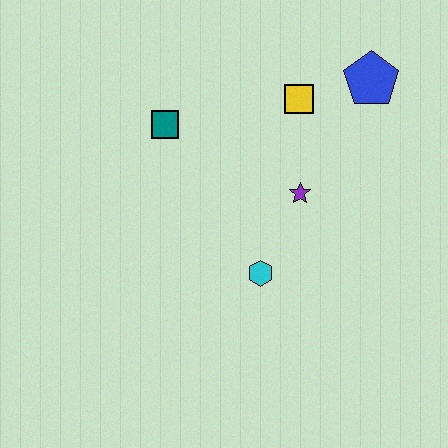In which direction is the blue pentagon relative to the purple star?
The blue pentagon is above the purple star.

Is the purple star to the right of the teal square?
Yes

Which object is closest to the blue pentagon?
The yellow square is closest to the blue pentagon.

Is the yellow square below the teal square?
No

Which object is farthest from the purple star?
The teal square is farthest from the purple star.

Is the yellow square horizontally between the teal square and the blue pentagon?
Yes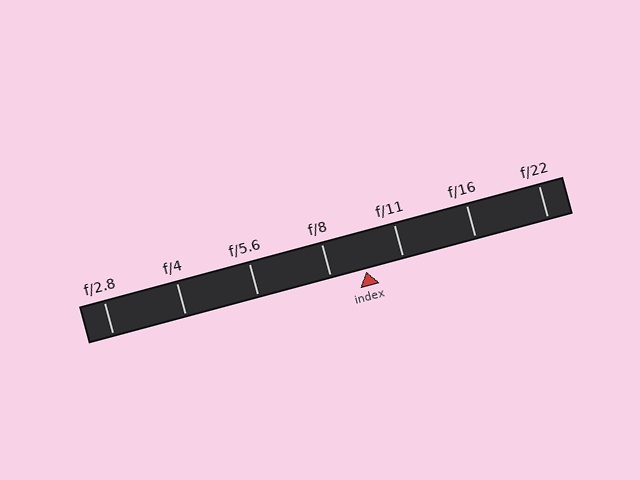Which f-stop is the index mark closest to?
The index mark is closest to f/8.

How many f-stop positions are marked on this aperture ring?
There are 7 f-stop positions marked.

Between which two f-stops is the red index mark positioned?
The index mark is between f/8 and f/11.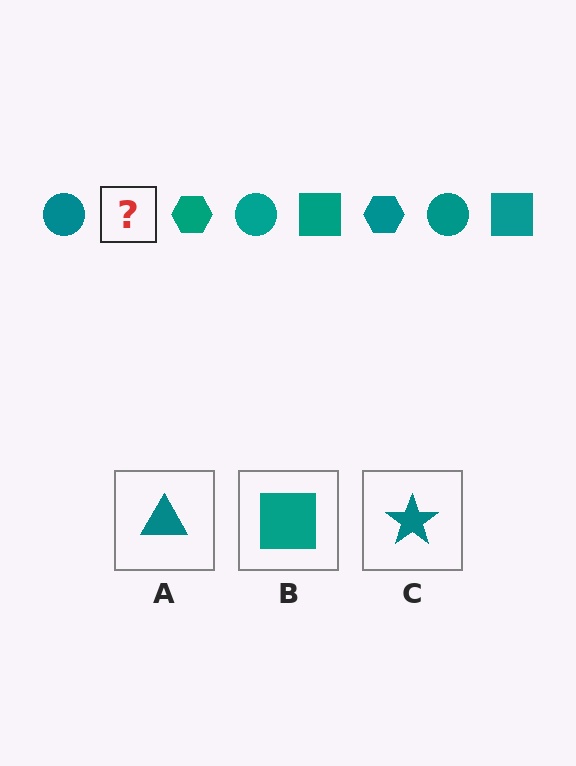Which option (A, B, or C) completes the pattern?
B.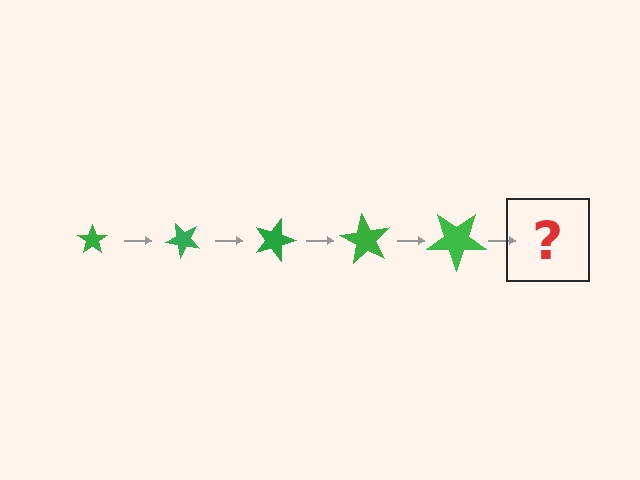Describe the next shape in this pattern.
It should be a star, larger than the previous one and rotated 225 degrees from the start.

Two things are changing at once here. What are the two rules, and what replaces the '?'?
The two rules are that the star grows larger each step and it rotates 45 degrees each step. The '?' should be a star, larger than the previous one and rotated 225 degrees from the start.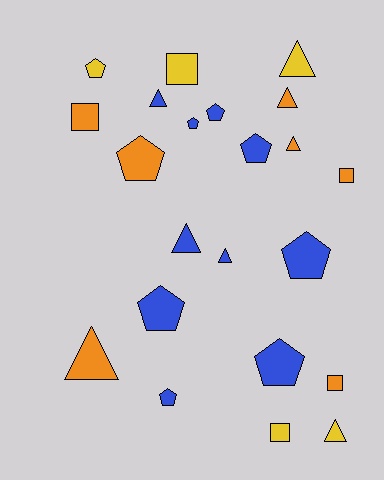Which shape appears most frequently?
Pentagon, with 9 objects.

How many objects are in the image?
There are 22 objects.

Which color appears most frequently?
Blue, with 10 objects.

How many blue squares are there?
There are no blue squares.